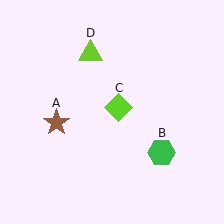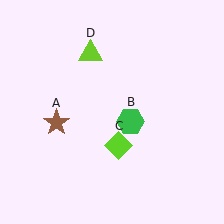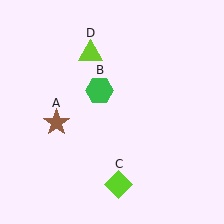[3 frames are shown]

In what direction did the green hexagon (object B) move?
The green hexagon (object B) moved up and to the left.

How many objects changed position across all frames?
2 objects changed position: green hexagon (object B), lime diamond (object C).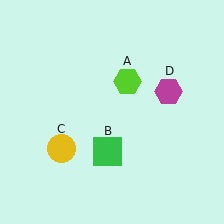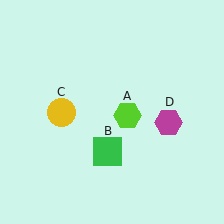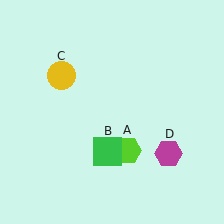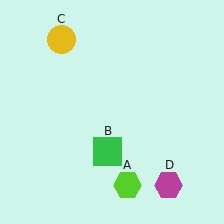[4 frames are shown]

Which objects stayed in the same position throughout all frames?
Green square (object B) remained stationary.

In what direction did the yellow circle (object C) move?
The yellow circle (object C) moved up.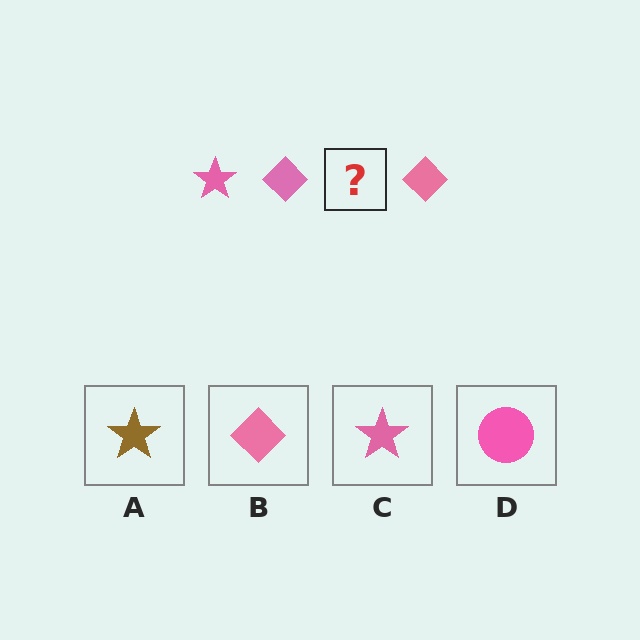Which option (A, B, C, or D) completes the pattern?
C.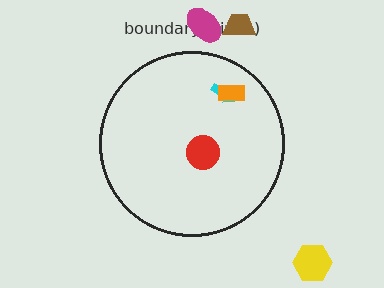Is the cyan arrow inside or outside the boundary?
Inside.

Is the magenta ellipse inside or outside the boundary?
Outside.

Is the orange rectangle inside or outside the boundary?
Inside.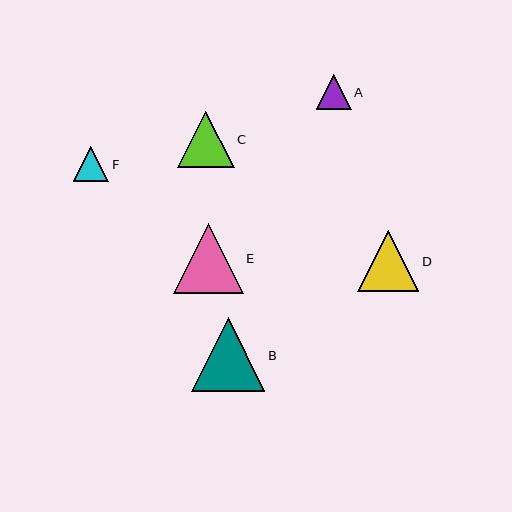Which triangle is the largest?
Triangle B is the largest with a size of approximately 74 pixels.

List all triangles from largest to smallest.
From largest to smallest: B, E, D, C, F, A.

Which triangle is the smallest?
Triangle A is the smallest with a size of approximately 35 pixels.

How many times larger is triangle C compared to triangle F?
Triangle C is approximately 1.6 times the size of triangle F.